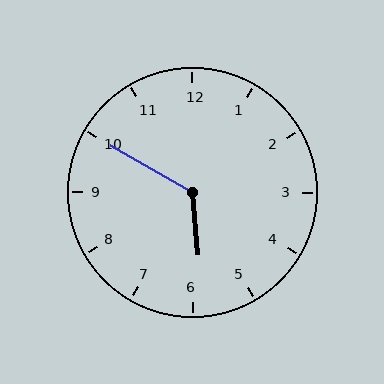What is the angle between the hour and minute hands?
Approximately 125 degrees.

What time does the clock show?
5:50.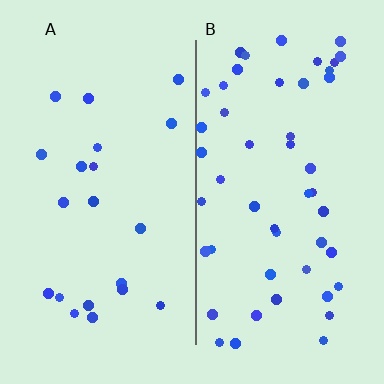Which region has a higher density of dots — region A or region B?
B (the right).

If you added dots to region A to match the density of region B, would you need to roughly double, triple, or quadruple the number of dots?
Approximately double.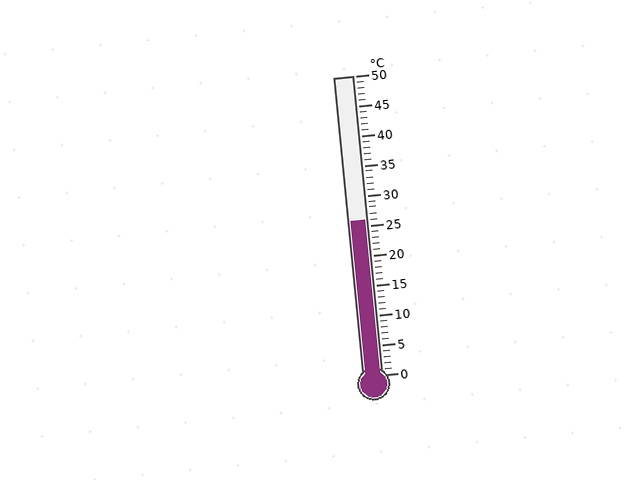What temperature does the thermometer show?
The thermometer shows approximately 26°C.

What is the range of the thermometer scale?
The thermometer scale ranges from 0°C to 50°C.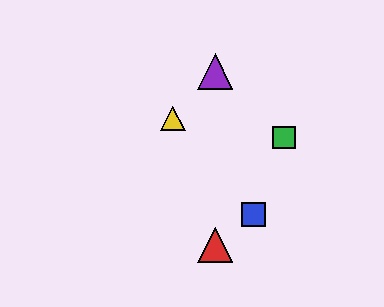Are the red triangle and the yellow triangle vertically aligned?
No, the red triangle is at x≈215 and the yellow triangle is at x≈173.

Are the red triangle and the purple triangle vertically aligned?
Yes, both are at x≈215.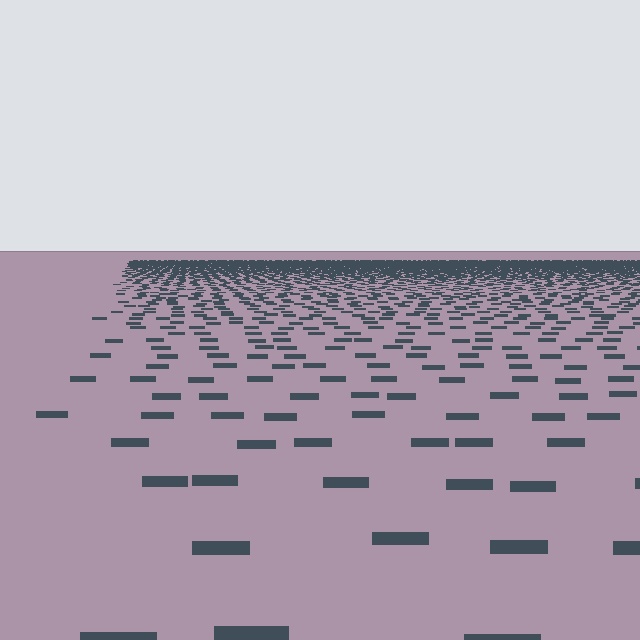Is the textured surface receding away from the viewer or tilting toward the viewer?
The surface is receding away from the viewer. Texture elements get smaller and denser toward the top.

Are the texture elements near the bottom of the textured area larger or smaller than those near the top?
Larger. Near the bottom, elements are closer to the viewer and appear at a bigger on-screen size.